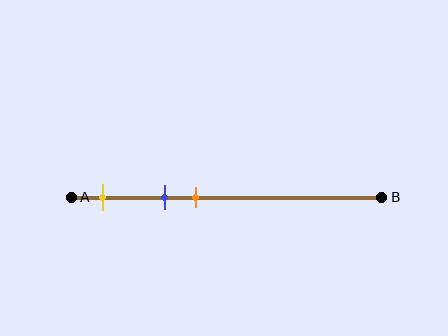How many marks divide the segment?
There are 3 marks dividing the segment.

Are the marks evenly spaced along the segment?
Yes, the marks are approximately evenly spaced.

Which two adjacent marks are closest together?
The blue and orange marks are the closest adjacent pair.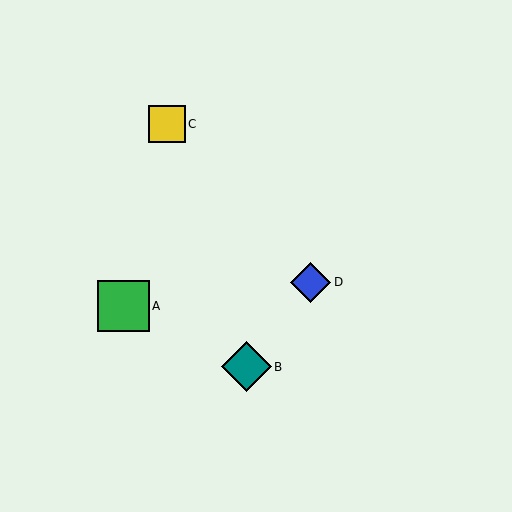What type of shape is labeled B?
Shape B is a teal diamond.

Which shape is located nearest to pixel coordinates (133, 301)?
The green square (labeled A) at (123, 306) is nearest to that location.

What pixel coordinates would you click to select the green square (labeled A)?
Click at (123, 306) to select the green square A.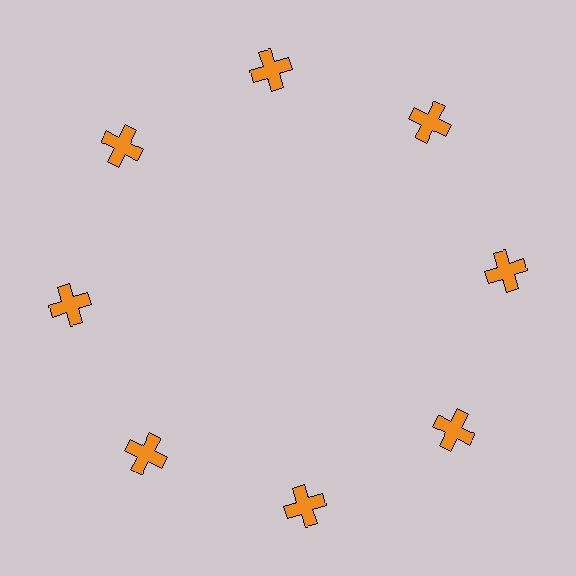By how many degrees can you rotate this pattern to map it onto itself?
The pattern maps onto itself every 45 degrees of rotation.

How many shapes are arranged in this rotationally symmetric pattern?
There are 8 shapes, arranged in 8 groups of 1.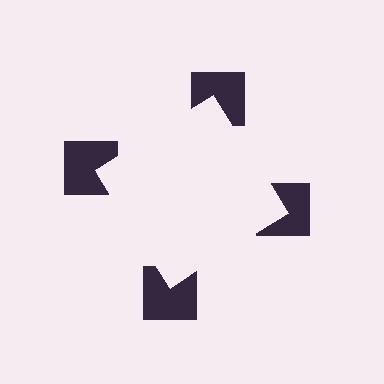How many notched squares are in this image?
There are 4 — one at each vertex of the illusory square.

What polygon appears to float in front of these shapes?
An illusory square — its edges are inferred from the aligned wedge cuts in the notched squares, not physically drawn.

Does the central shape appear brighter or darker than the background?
It typically appears slightly brighter than the background, even though no actual brightness change is drawn.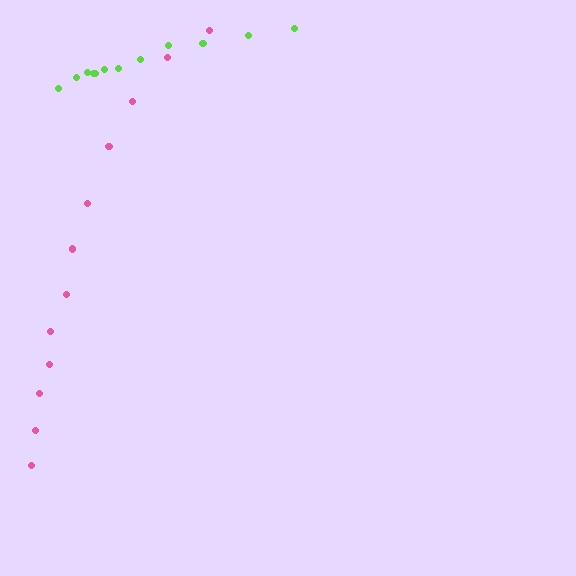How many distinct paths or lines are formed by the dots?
There are 2 distinct paths.